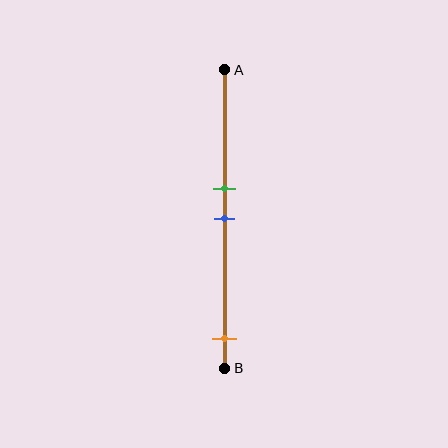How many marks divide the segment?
There are 3 marks dividing the segment.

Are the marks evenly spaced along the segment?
No, the marks are not evenly spaced.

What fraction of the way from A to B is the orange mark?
The orange mark is approximately 90% (0.9) of the way from A to B.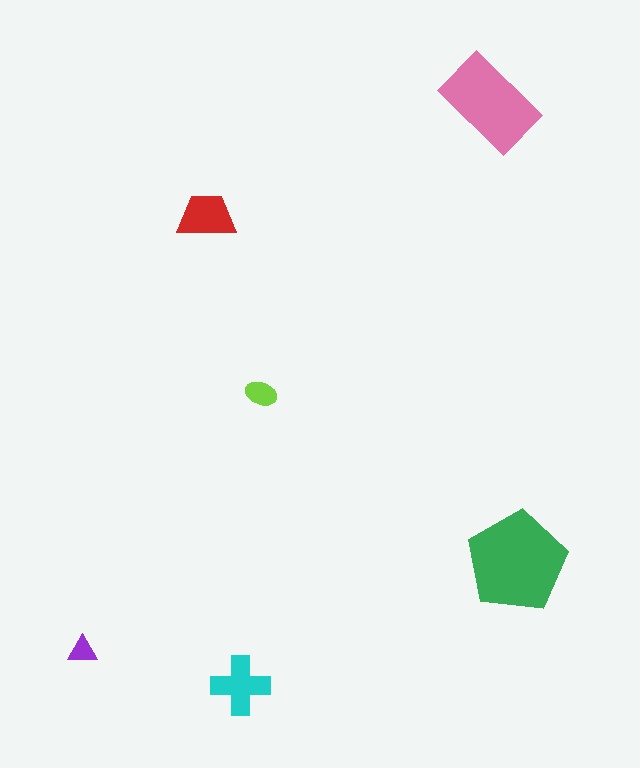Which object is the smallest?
The purple triangle.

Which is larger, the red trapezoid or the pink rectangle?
The pink rectangle.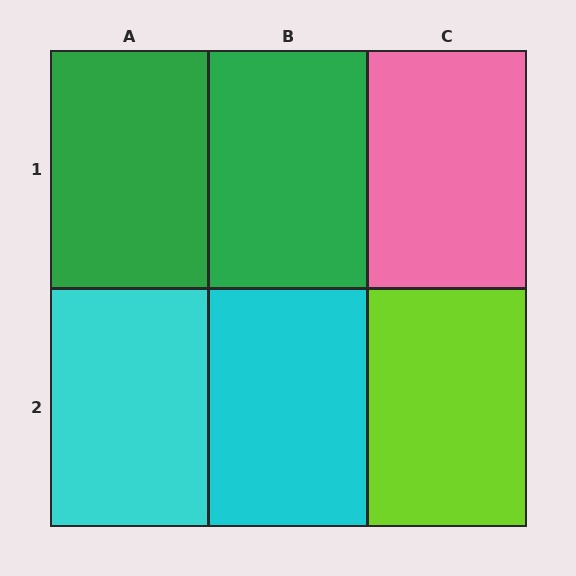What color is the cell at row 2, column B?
Cyan.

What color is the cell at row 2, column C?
Lime.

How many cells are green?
2 cells are green.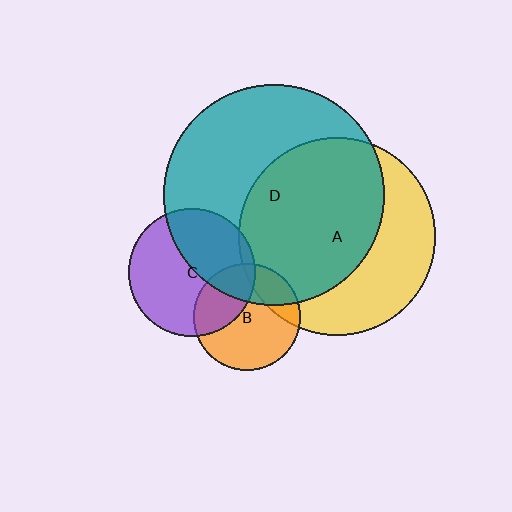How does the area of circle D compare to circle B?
Approximately 4.3 times.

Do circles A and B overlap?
Yes.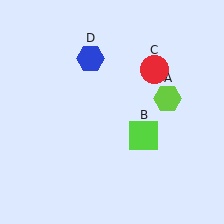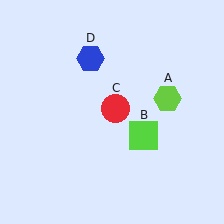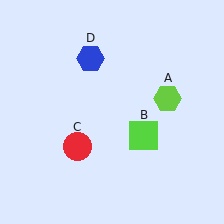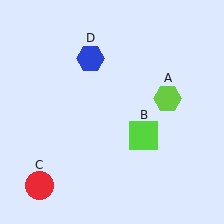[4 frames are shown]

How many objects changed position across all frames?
1 object changed position: red circle (object C).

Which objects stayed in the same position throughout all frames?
Lime hexagon (object A) and lime square (object B) and blue hexagon (object D) remained stationary.